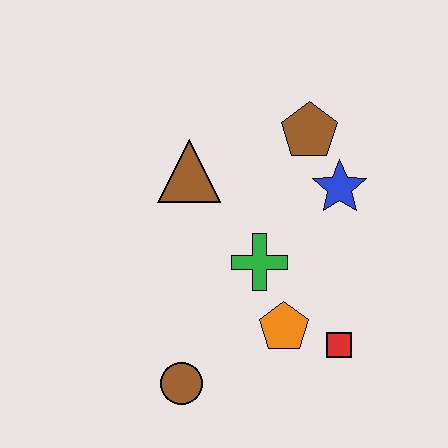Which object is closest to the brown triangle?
The green cross is closest to the brown triangle.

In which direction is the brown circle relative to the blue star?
The brown circle is below the blue star.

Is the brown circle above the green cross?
No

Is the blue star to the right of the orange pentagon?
Yes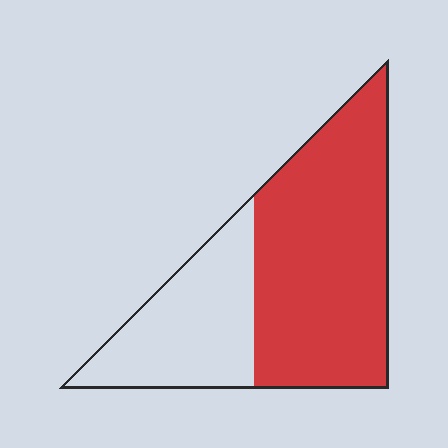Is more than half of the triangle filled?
Yes.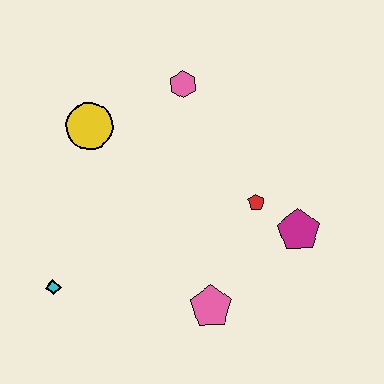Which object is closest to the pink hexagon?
The yellow circle is closest to the pink hexagon.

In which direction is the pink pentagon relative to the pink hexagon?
The pink pentagon is below the pink hexagon.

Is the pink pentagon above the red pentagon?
No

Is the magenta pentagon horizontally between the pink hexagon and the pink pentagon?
No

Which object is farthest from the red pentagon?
The cyan diamond is farthest from the red pentagon.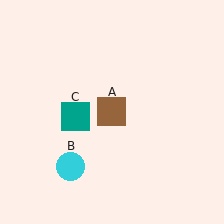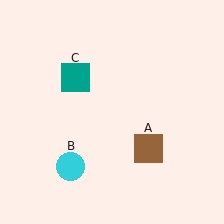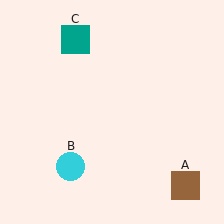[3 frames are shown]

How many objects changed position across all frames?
2 objects changed position: brown square (object A), teal square (object C).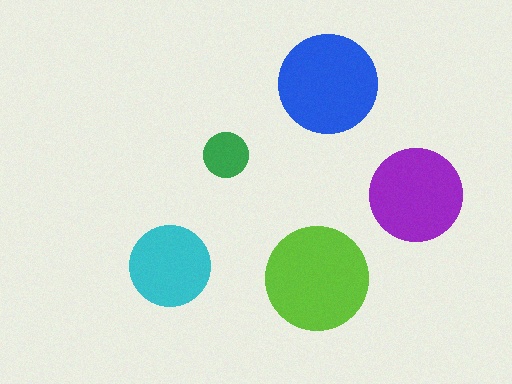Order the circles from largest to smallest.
the lime one, the blue one, the purple one, the cyan one, the green one.